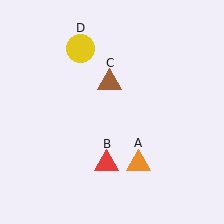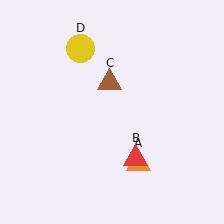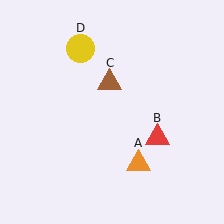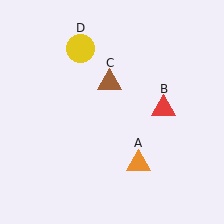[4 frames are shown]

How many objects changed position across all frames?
1 object changed position: red triangle (object B).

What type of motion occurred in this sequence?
The red triangle (object B) rotated counterclockwise around the center of the scene.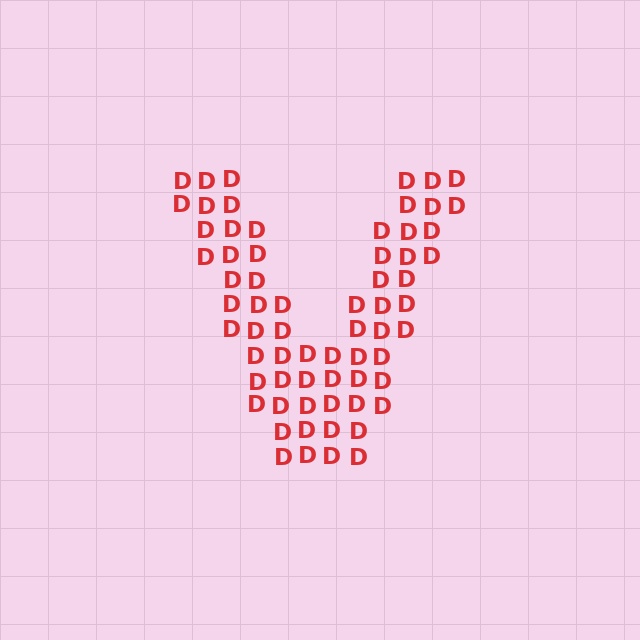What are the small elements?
The small elements are letter D's.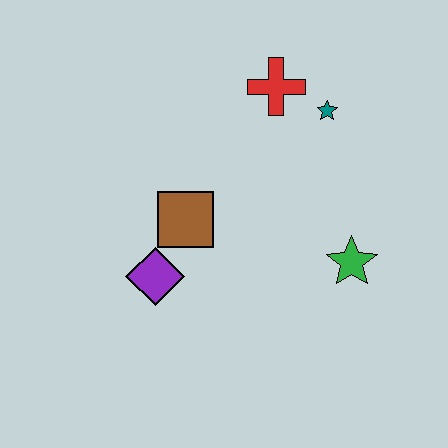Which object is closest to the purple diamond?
The brown square is closest to the purple diamond.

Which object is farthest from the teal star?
The purple diamond is farthest from the teal star.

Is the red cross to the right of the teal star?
No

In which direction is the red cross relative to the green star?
The red cross is above the green star.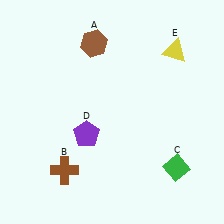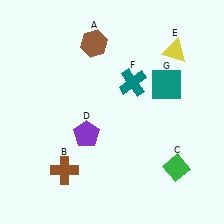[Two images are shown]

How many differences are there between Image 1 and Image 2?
There are 2 differences between the two images.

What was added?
A teal cross (F), a teal square (G) were added in Image 2.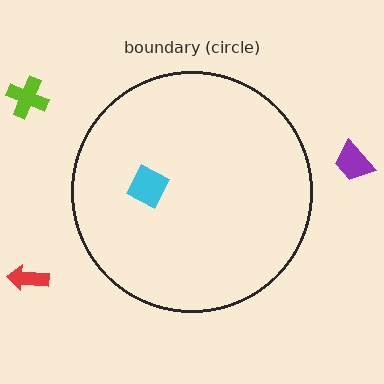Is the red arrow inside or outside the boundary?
Outside.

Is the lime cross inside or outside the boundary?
Outside.